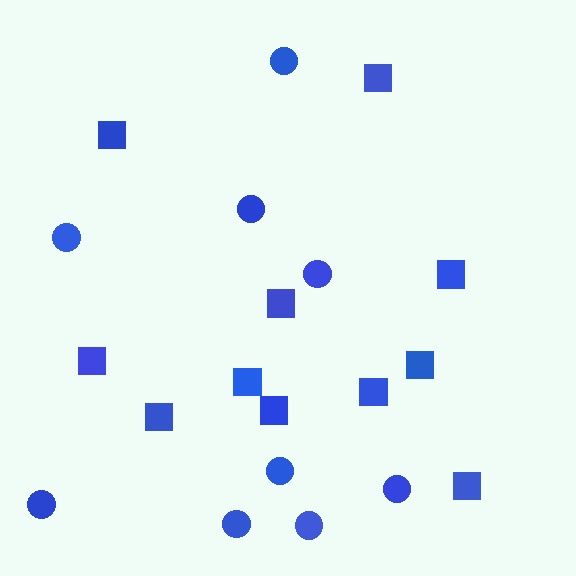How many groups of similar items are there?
There are 2 groups: one group of circles (9) and one group of squares (11).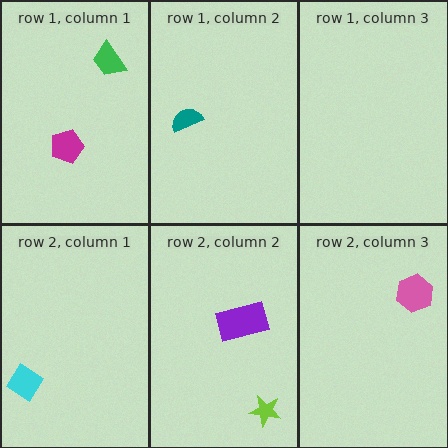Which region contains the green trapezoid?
The row 1, column 1 region.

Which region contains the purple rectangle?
The row 2, column 2 region.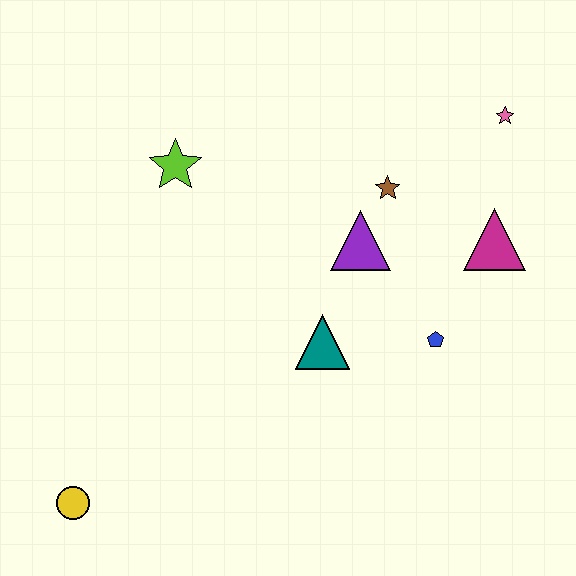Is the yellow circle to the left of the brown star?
Yes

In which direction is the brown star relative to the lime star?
The brown star is to the right of the lime star.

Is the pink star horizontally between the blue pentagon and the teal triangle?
No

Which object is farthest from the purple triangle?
The yellow circle is farthest from the purple triangle.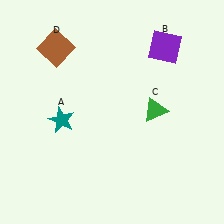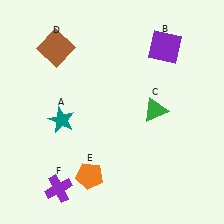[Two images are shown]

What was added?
An orange pentagon (E), a purple cross (F) were added in Image 2.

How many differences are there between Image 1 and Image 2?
There are 2 differences between the two images.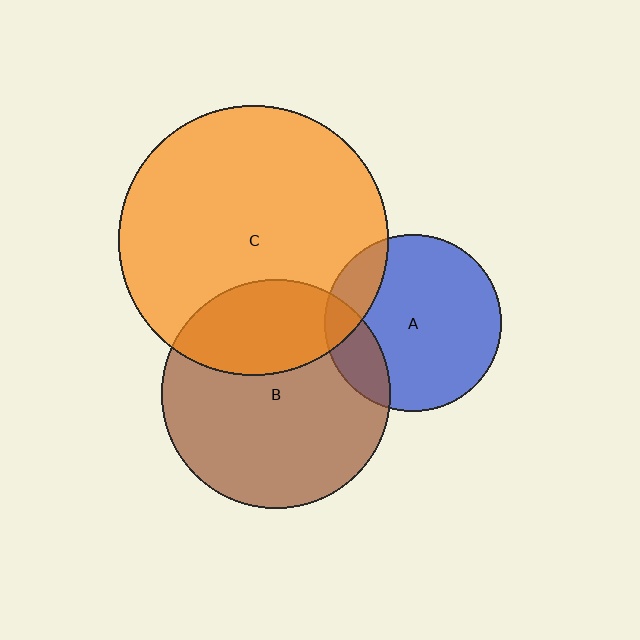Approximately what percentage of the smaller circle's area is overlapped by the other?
Approximately 15%.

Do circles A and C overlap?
Yes.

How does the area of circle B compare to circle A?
Approximately 1.7 times.